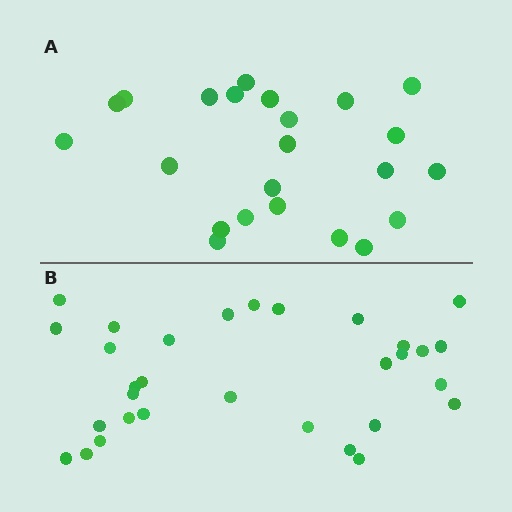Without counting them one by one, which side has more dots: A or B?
Region B (the bottom region) has more dots.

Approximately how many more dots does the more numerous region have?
Region B has roughly 8 or so more dots than region A.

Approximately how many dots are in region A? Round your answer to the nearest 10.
About 20 dots. (The exact count is 23, which rounds to 20.)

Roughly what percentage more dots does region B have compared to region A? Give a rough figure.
About 35% more.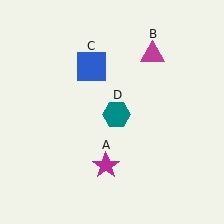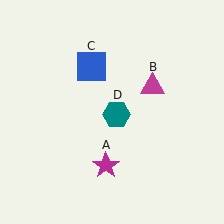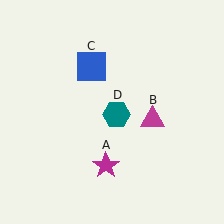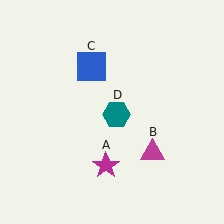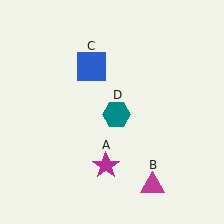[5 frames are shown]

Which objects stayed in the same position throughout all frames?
Magenta star (object A) and blue square (object C) and teal hexagon (object D) remained stationary.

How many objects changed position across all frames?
1 object changed position: magenta triangle (object B).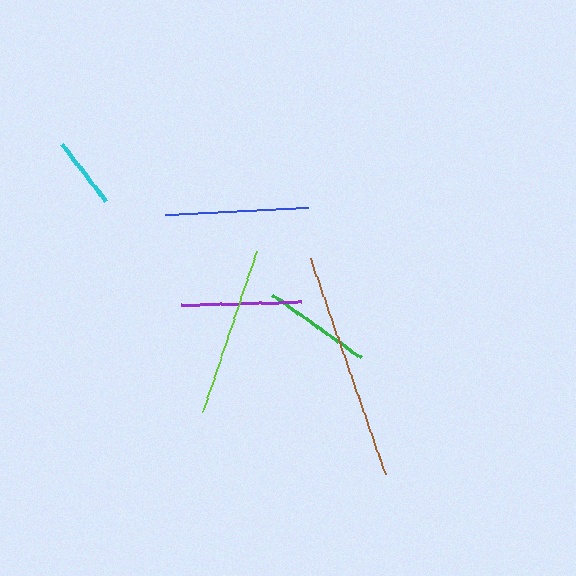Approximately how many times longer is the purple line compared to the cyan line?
The purple line is approximately 1.7 times the length of the cyan line.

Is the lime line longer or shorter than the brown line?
The brown line is longer than the lime line.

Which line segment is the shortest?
The cyan line is the shortest at approximately 72 pixels.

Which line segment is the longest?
The brown line is the longest at approximately 230 pixels.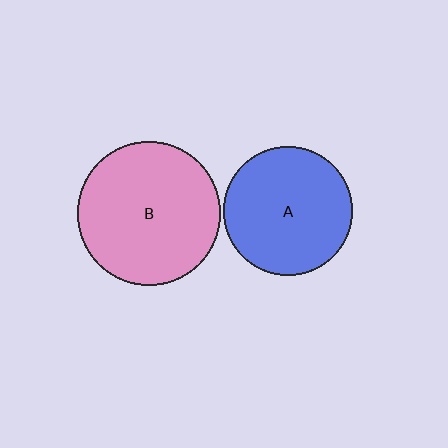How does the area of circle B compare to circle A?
Approximately 1.2 times.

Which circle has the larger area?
Circle B (pink).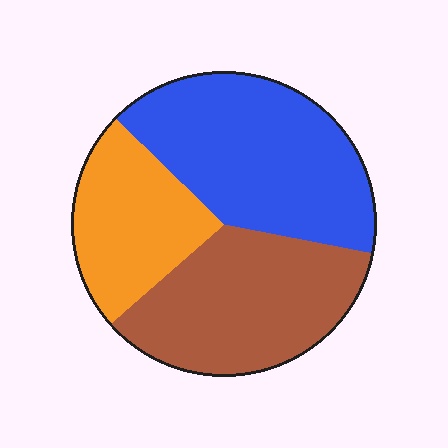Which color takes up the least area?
Orange, at roughly 25%.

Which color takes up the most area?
Blue, at roughly 40%.